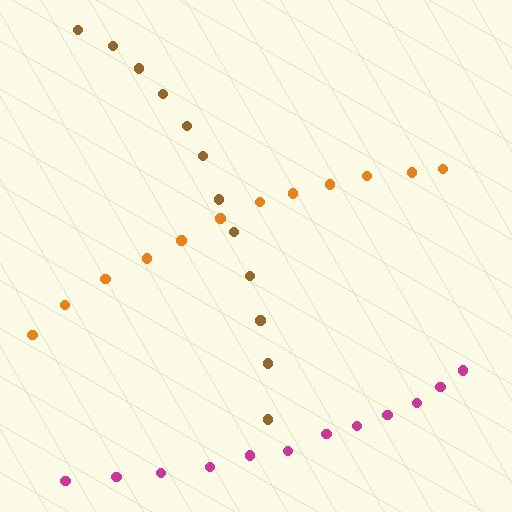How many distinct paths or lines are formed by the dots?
There are 3 distinct paths.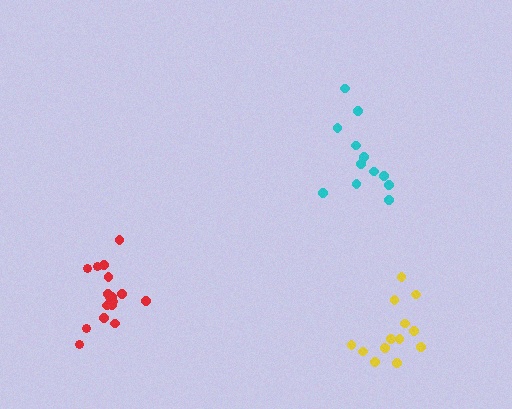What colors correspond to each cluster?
The clusters are colored: cyan, red, yellow.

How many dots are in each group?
Group 1: 12 dots, Group 2: 17 dots, Group 3: 13 dots (42 total).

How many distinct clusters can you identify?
There are 3 distinct clusters.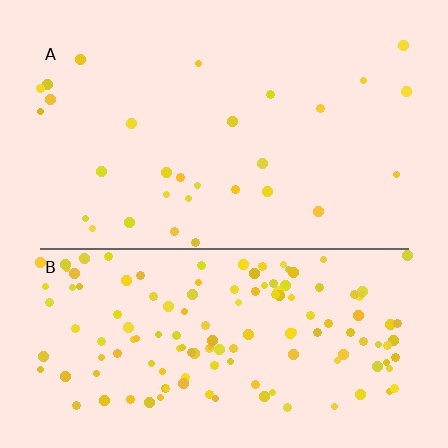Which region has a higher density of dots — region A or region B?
B (the bottom).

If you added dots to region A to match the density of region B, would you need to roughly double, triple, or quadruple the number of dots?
Approximately quadruple.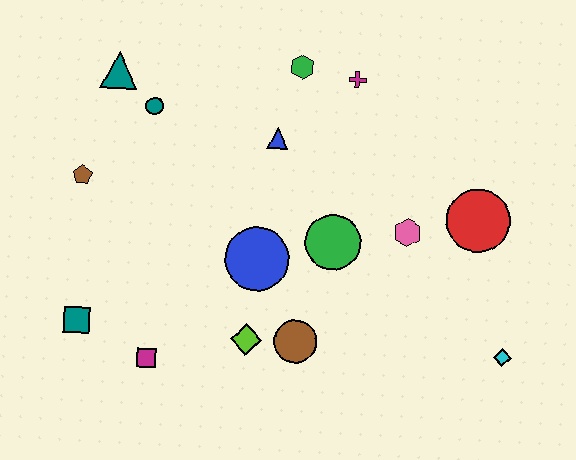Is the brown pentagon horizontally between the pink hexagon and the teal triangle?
No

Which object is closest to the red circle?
The pink hexagon is closest to the red circle.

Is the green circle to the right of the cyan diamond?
No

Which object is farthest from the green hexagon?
The cyan diamond is farthest from the green hexagon.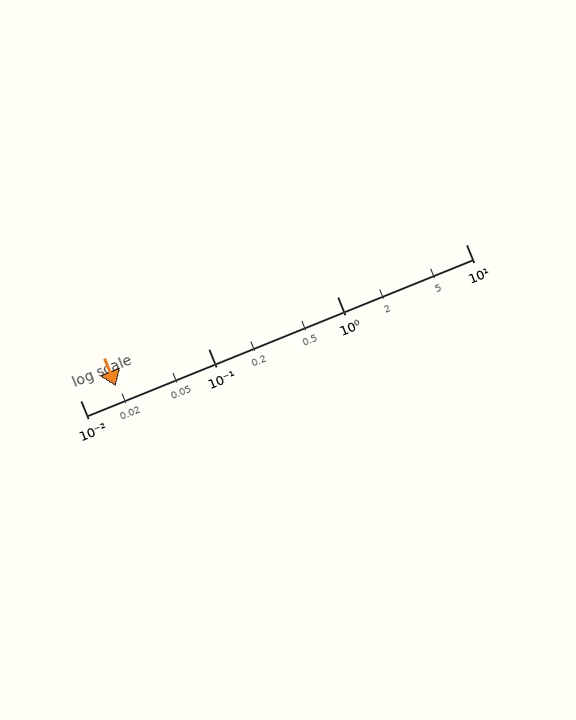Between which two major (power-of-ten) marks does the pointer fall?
The pointer is between 0.01 and 0.1.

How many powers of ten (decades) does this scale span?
The scale spans 3 decades, from 0.01 to 10.